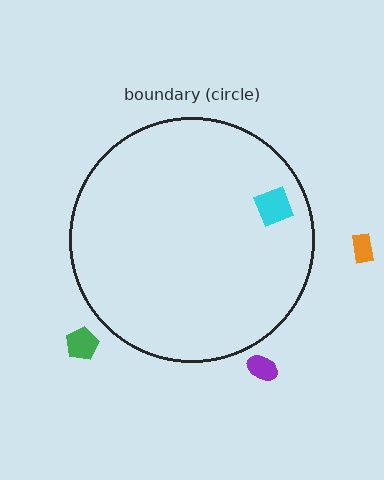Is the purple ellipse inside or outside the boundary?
Outside.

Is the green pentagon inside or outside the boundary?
Outside.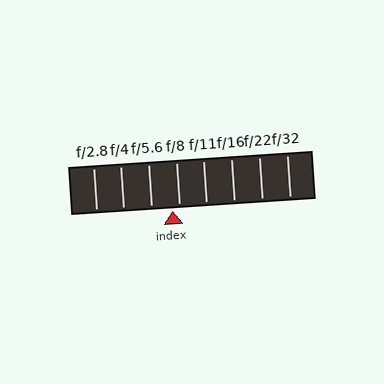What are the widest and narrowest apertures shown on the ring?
The widest aperture shown is f/2.8 and the narrowest is f/32.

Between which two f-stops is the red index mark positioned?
The index mark is between f/5.6 and f/8.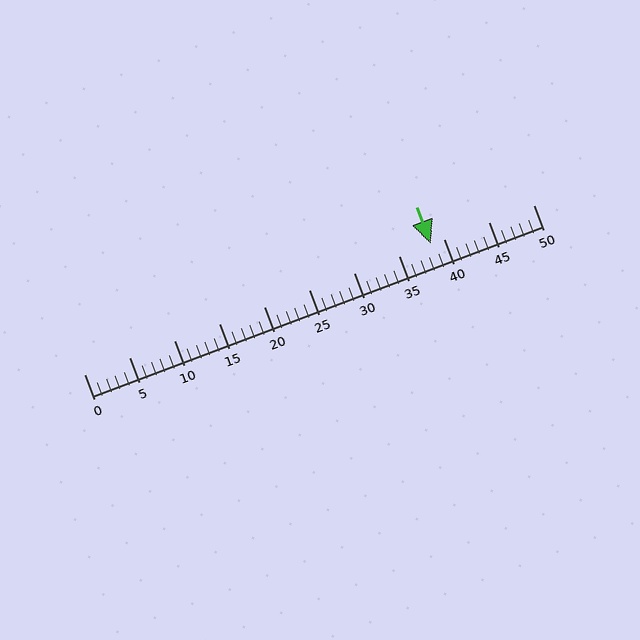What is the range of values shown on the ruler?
The ruler shows values from 0 to 50.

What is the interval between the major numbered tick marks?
The major tick marks are spaced 5 units apart.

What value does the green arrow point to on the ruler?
The green arrow points to approximately 39.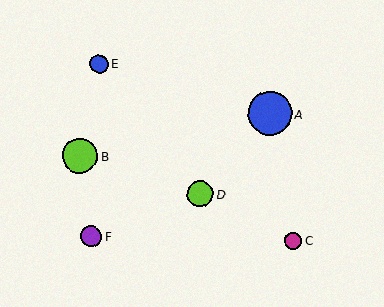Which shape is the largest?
The blue circle (labeled A) is the largest.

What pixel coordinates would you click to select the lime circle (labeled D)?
Click at (200, 194) to select the lime circle D.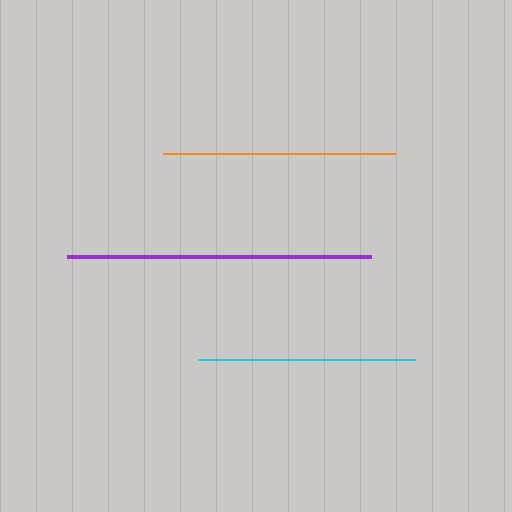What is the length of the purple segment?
The purple segment is approximately 304 pixels long.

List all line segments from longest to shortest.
From longest to shortest: purple, orange, cyan.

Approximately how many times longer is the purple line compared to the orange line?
The purple line is approximately 1.3 times the length of the orange line.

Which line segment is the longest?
The purple line is the longest at approximately 304 pixels.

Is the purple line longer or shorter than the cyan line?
The purple line is longer than the cyan line.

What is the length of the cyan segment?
The cyan segment is approximately 217 pixels long.